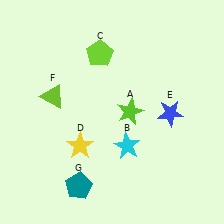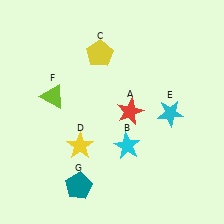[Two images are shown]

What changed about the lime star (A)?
In Image 1, A is lime. In Image 2, it changed to red.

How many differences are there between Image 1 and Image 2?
There are 3 differences between the two images.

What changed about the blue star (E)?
In Image 1, E is blue. In Image 2, it changed to cyan.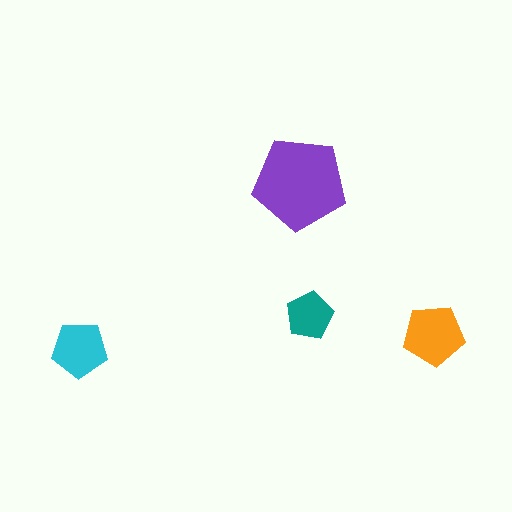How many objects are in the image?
There are 4 objects in the image.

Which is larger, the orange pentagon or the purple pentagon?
The purple one.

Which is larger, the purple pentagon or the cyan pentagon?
The purple one.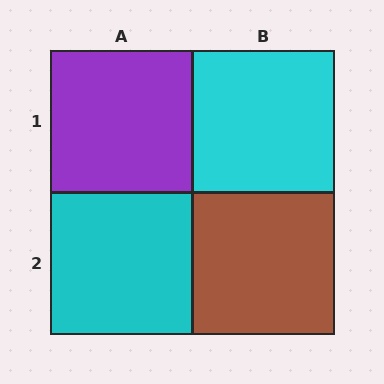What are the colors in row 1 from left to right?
Purple, cyan.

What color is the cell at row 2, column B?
Brown.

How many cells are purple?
1 cell is purple.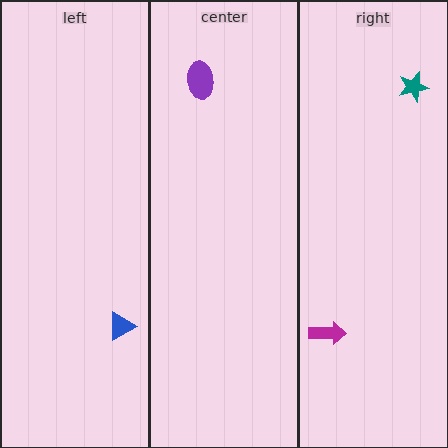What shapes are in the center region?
The purple ellipse.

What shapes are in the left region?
The blue triangle.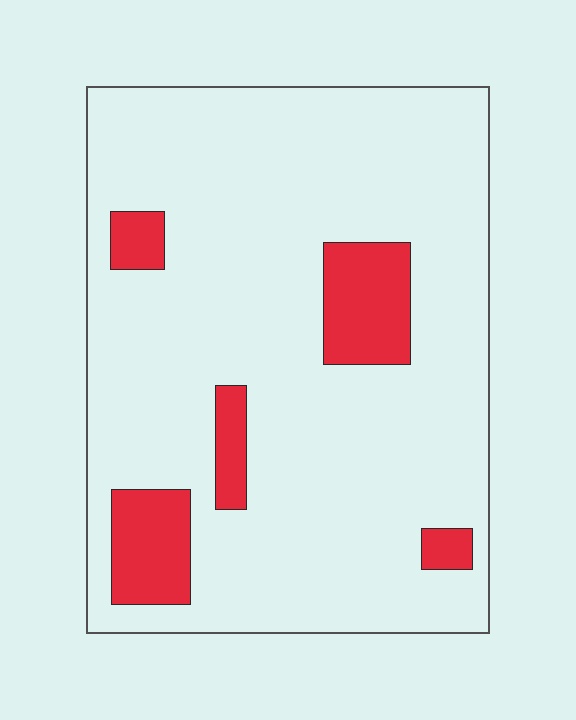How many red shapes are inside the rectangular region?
5.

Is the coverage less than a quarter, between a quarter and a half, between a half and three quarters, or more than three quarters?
Less than a quarter.